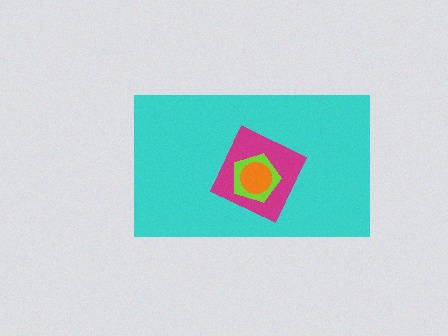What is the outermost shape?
The cyan rectangle.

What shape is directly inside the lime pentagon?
The orange circle.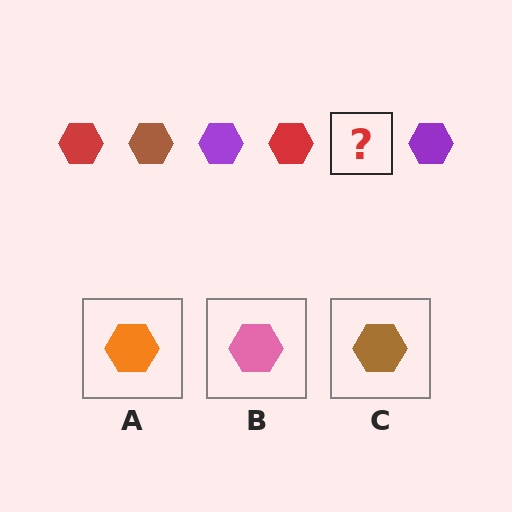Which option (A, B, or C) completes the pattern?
C.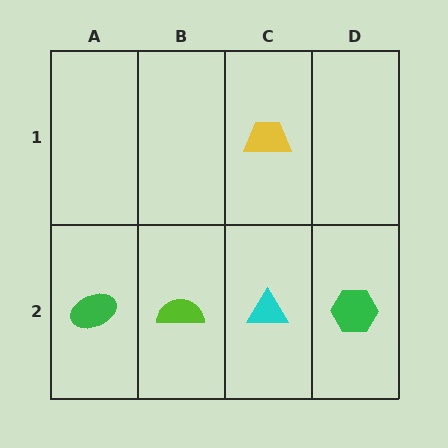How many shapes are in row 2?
4 shapes.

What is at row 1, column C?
A yellow trapezoid.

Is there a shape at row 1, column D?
No, that cell is empty.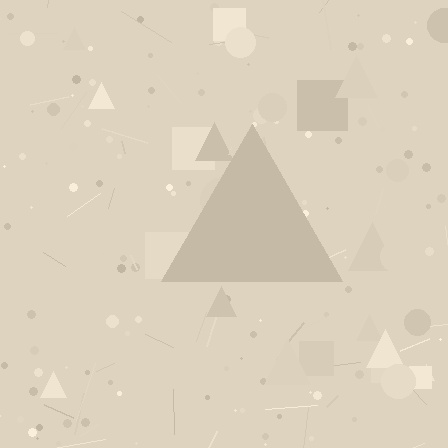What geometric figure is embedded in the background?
A triangle is embedded in the background.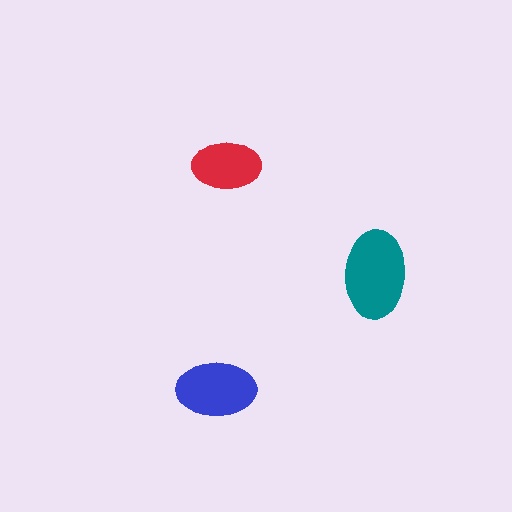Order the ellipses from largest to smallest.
the teal one, the blue one, the red one.